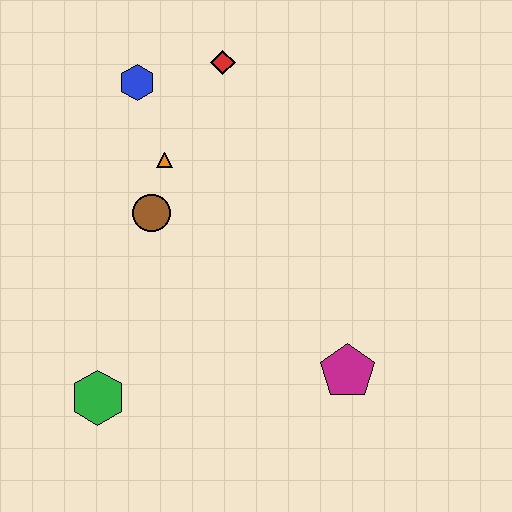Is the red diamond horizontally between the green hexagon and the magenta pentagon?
Yes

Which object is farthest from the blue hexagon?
The magenta pentagon is farthest from the blue hexagon.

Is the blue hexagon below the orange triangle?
No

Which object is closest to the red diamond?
The blue hexagon is closest to the red diamond.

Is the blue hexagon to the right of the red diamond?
No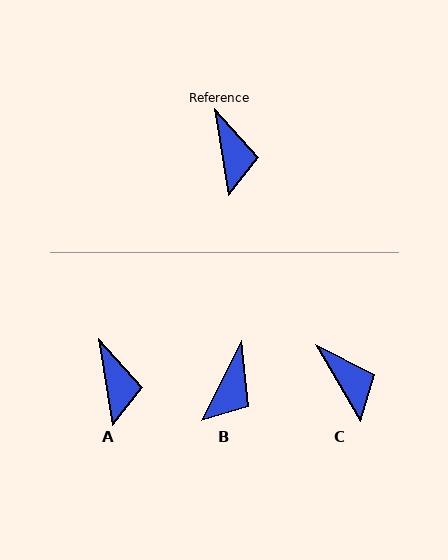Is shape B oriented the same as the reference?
No, it is off by about 35 degrees.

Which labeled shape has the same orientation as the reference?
A.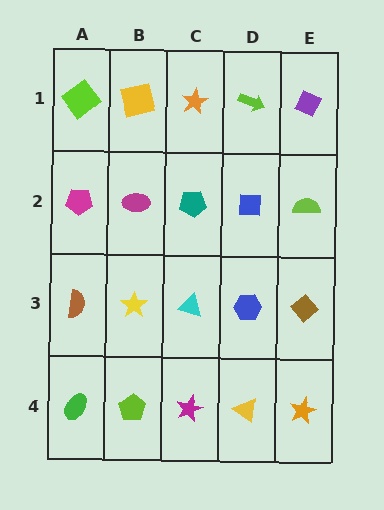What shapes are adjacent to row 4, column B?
A yellow star (row 3, column B), a green ellipse (row 4, column A), a magenta star (row 4, column C).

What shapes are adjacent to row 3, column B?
A magenta ellipse (row 2, column B), a lime pentagon (row 4, column B), a brown semicircle (row 3, column A), a cyan triangle (row 3, column C).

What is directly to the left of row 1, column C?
A yellow square.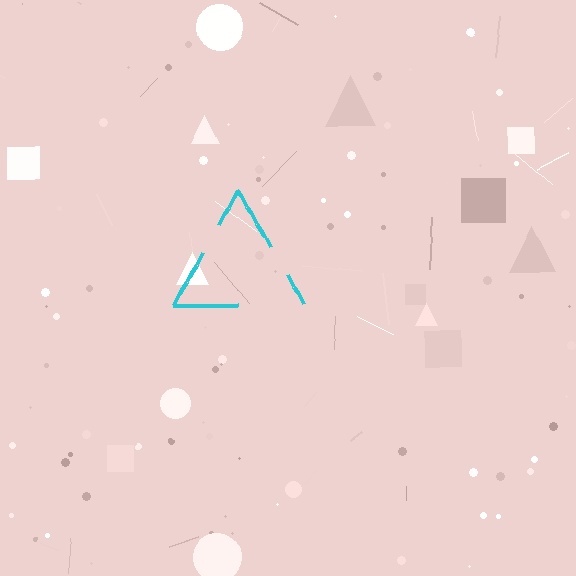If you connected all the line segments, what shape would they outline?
They would outline a triangle.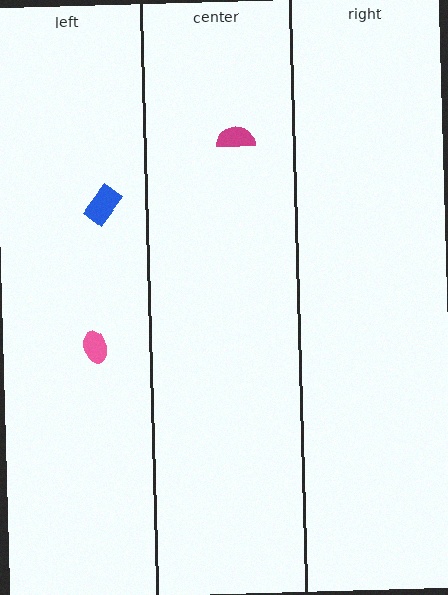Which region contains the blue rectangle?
The left region.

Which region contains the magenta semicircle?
The center region.